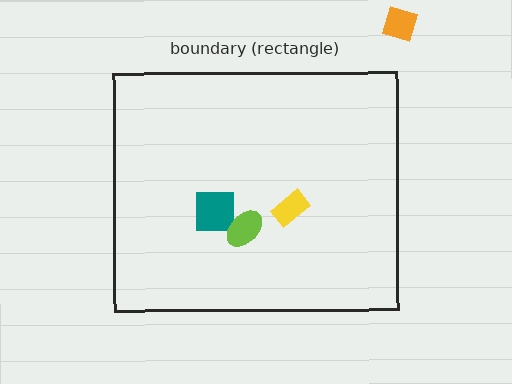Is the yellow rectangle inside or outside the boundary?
Inside.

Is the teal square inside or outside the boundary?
Inside.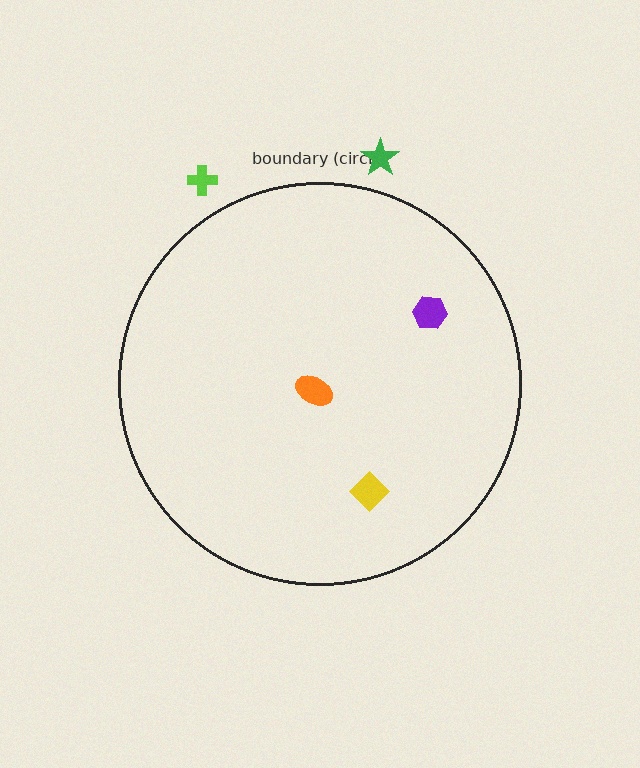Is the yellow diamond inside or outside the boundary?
Inside.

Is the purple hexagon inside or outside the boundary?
Inside.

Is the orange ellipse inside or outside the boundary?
Inside.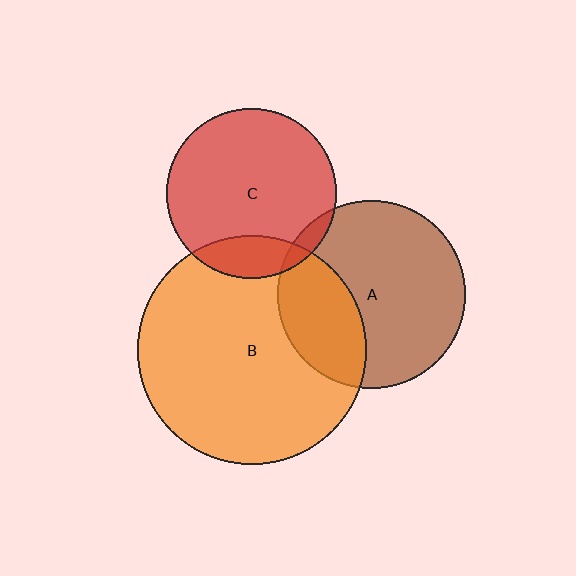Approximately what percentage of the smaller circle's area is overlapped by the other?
Approximately 5%.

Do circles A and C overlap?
Yes.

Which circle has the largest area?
Circle B (orange).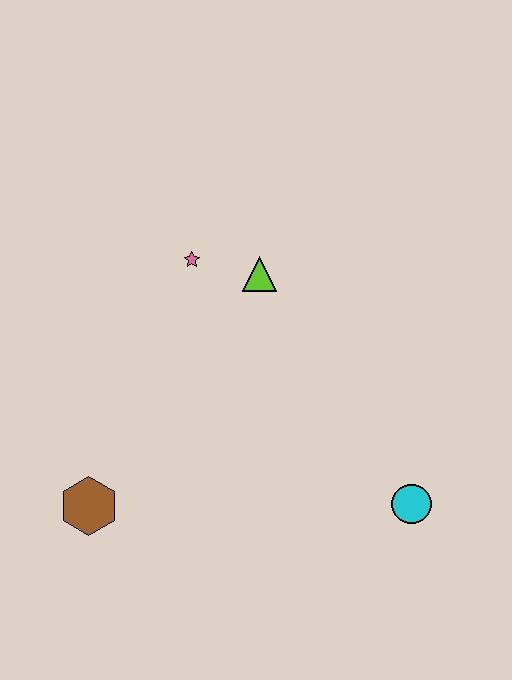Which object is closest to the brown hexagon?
The pink star is closest to the brown hexagon.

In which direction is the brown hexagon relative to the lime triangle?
The brown hexagon is below the lime triangle.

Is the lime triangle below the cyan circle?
No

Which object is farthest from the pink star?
The cyan circle is farthest from the pink star.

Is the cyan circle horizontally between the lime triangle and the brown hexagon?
No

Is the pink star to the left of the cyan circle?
Yes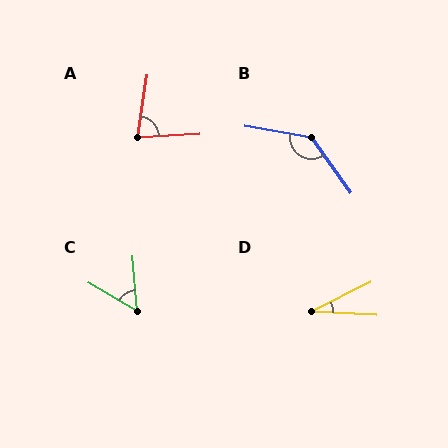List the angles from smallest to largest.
D (29°), C (55°), A (78°), B (136°).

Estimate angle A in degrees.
Approximately 78 degrees.